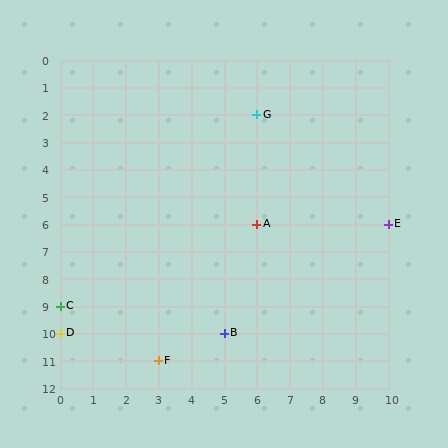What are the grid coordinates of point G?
Point G is at grid coordinates (6, 2).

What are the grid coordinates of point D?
Point D is at grid coordinates (0, 10).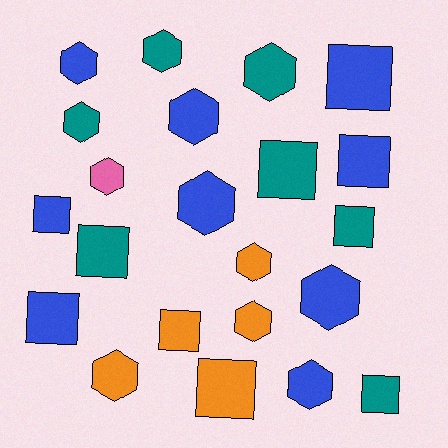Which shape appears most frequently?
Hexagon, with 12 objects.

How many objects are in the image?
There are 22 objects.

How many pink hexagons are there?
There is 1 pink hexagon.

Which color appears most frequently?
Blue, with 9 objects.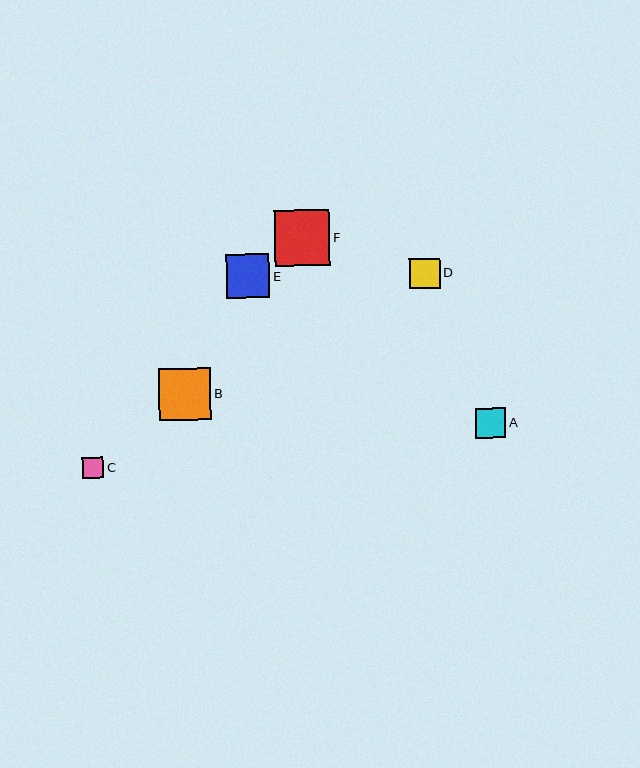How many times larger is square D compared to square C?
Square D is approximately 1.4 times the size of square C.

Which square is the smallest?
Square C is the smallest with a size of approximately 22 pixels.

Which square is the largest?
Square F is the largest with a size of approximately 55 pixels.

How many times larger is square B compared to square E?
Square B is approximately 1.2 times the size of square E.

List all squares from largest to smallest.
From largest to smallest: F, B, E, A, D, C.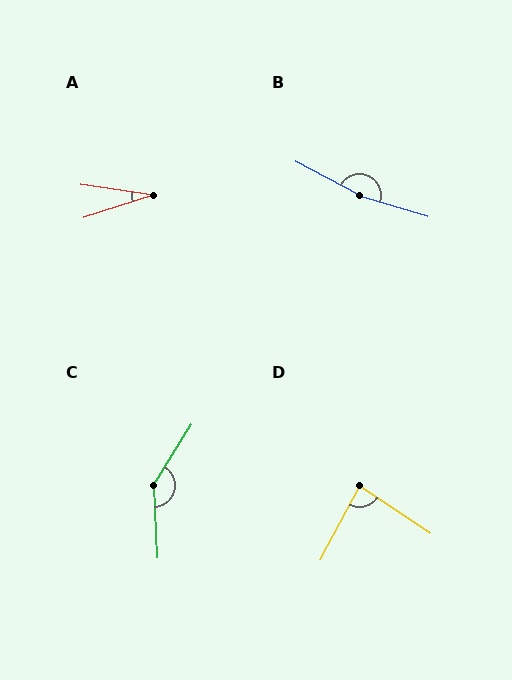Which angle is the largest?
B, at approximately 169 degrees.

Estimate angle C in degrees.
Approximately 145 degrees.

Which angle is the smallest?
A, at approximately 26 degrees.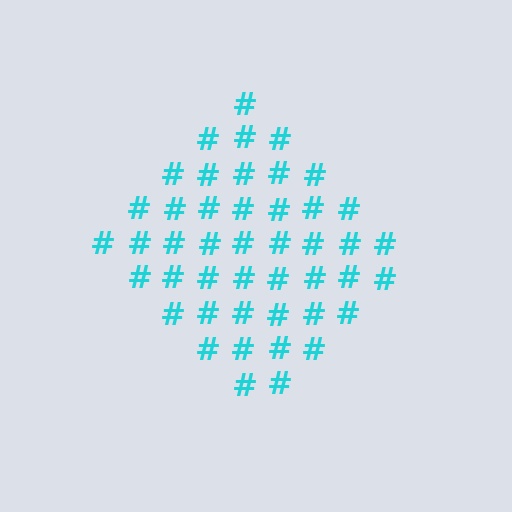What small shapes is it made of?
It is made of small hash symbols.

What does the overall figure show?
The overall figure shows a diamond.